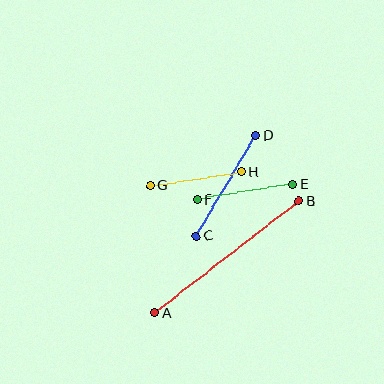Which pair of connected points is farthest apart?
Points A and B are farthest apart.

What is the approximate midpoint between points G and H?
The midpoint is at approximately (196, 179) pixels.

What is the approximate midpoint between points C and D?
The midpoint is at approximately (226, 186) pixels.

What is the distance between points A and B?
The distance is approximately 183 pixels.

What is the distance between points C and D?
The distance is approximately 117 pixels.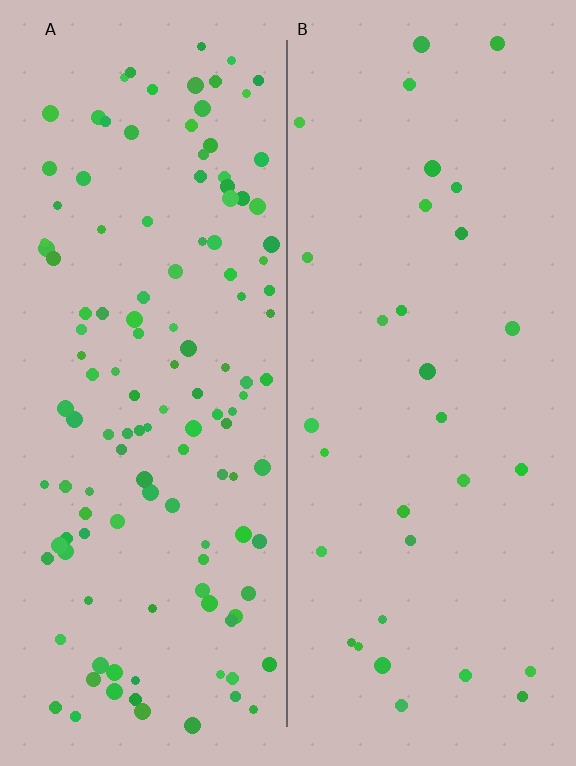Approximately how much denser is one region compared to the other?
Approximately 4.0× — region A over region B.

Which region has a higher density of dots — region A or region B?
A (the left).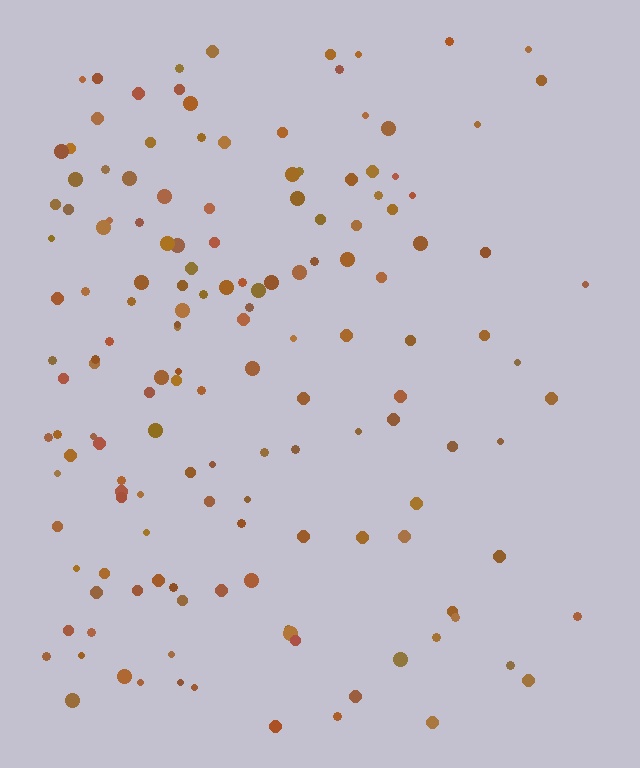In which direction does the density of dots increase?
From right to left, with the left side densest.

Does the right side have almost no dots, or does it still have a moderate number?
Still a moderate number, just noticeably fewer than the left.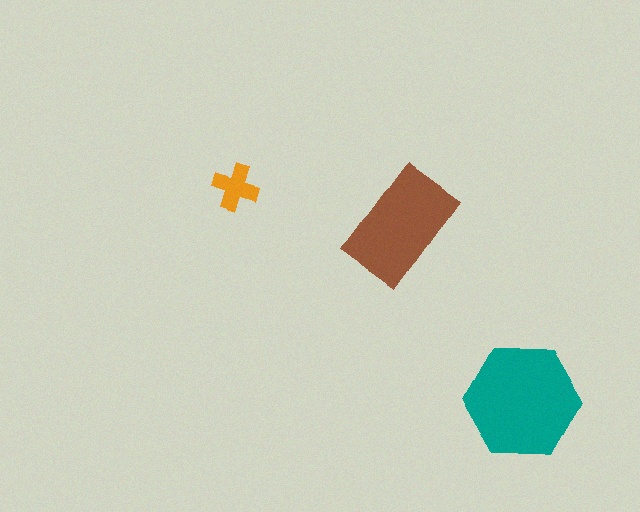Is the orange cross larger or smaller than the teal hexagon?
Smaller.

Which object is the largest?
The teal hexagon.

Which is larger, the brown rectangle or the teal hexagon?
The teal hexagon.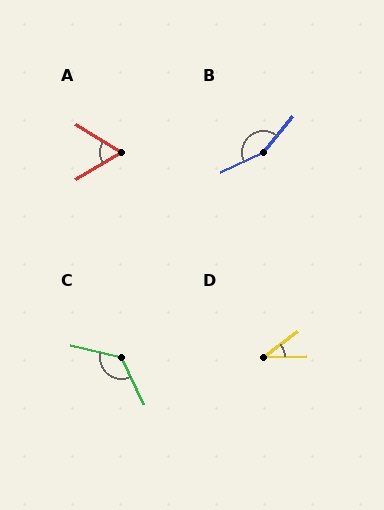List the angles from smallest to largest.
D (36°), A (62°), C (129°), B (154°).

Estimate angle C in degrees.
Approximately 129 degrees.